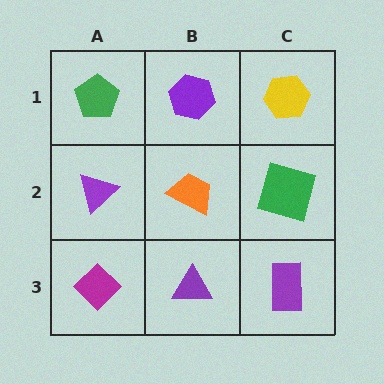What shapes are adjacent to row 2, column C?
A yellow hexagon (row 1, column C), a purple rectangle (row 3, column C), an orange trapezoid (row 2, column B).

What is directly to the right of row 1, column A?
A purple hexagon.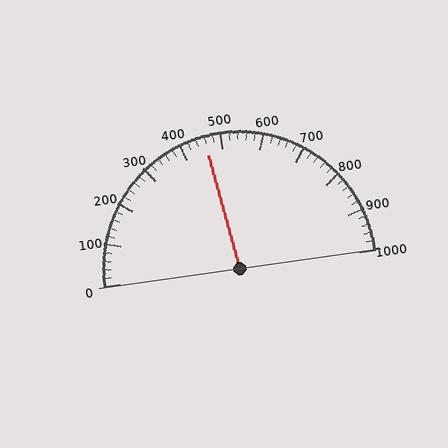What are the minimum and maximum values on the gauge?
The gauge ranges from 0 to 1000.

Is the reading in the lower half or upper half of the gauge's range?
The reading is in the lower half of the range (0 to 1000).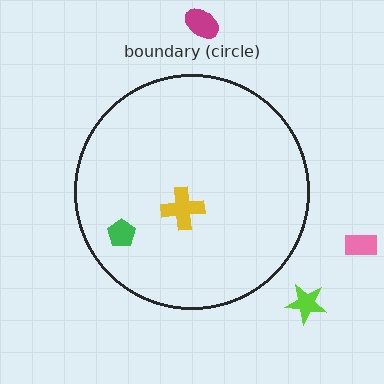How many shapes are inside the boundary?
2 inside, 3 outside.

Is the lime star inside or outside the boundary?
Outside.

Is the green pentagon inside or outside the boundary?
Inside.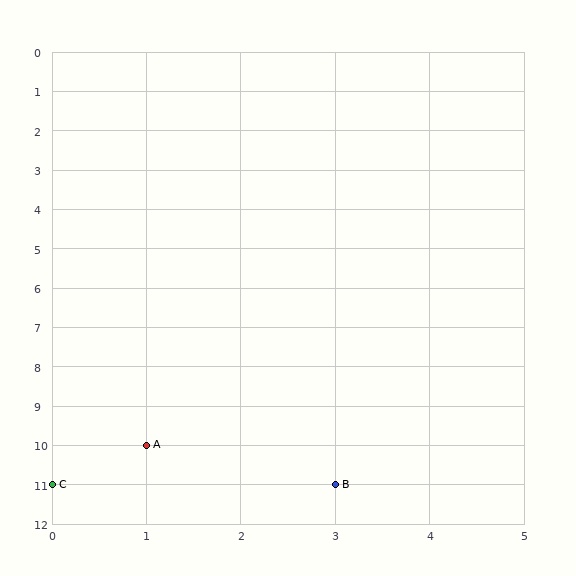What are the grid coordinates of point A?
Point A is at grid coordinates (1, 10).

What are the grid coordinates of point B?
Point B is at grid coordinates (3, 11).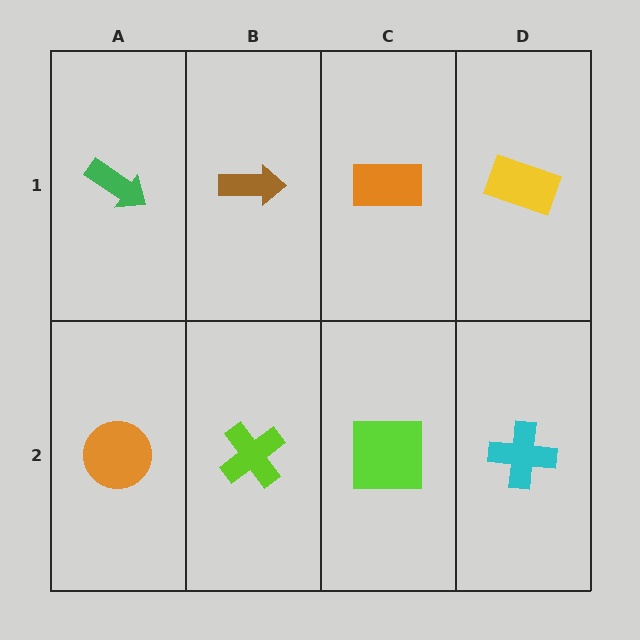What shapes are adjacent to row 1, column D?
A cyan cross (row 2, column D), an orange rectangle (row 1, column C).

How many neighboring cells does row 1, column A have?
2.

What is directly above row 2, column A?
A green arrow.